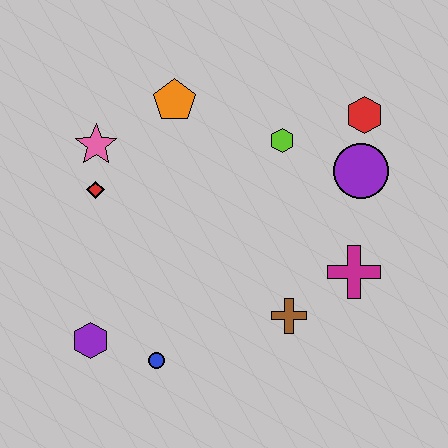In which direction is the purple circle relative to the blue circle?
The purple circle is to the right of the blue circle.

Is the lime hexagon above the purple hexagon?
Yes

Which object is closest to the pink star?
The red diamond is closest to the pink star.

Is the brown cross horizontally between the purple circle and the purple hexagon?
Yes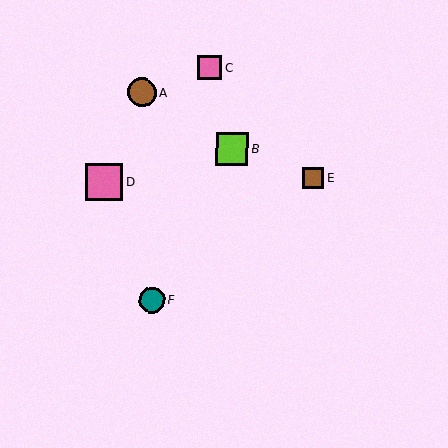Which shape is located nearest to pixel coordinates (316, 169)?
The brown square (labeled E) at (313, 177) is nearest to that location.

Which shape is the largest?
The pink square (labeled D) is the largest.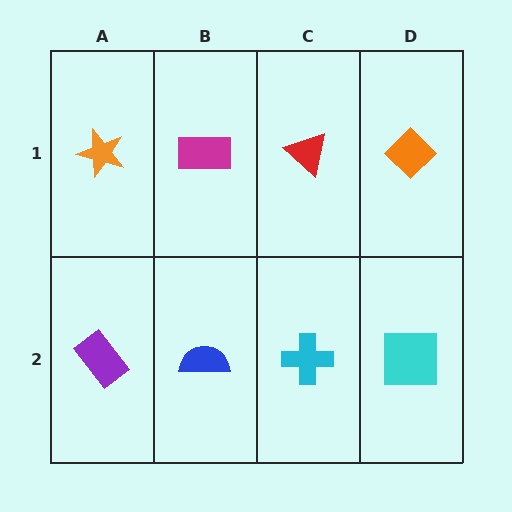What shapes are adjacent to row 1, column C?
A cyan cross (row 2, column C), a magenta rectangle (row 1, column B), an orange diamond (row 1, column D).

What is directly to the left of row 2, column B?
A purple rectangle.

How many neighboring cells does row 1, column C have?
3.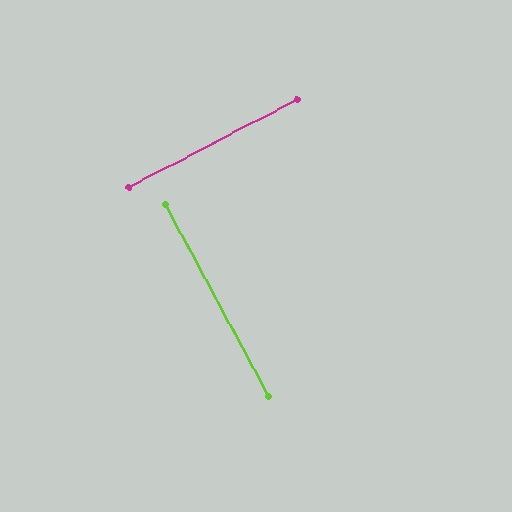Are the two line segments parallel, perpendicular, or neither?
Perpendicular — they meet at approximately 89°.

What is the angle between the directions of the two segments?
Approximately 89 degrees.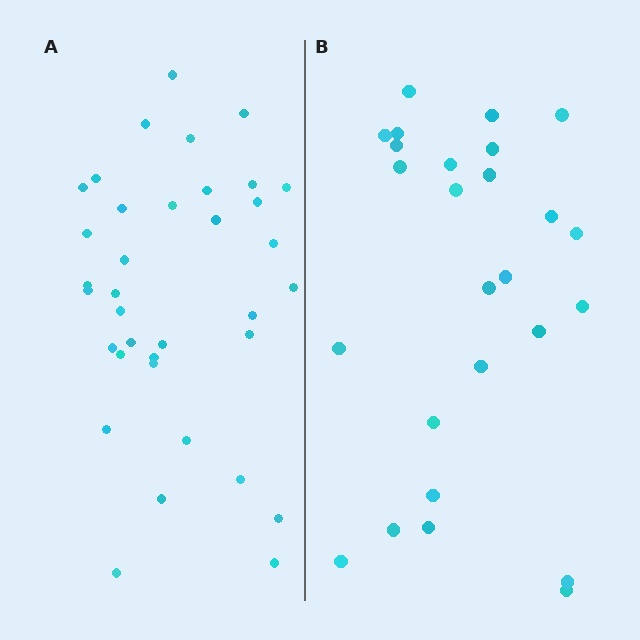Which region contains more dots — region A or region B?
Region A (the left region) has more dots.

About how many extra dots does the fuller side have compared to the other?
Region A has roughly 10 or so more dots than region B.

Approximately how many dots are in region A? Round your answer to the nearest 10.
About 40 dots. (The exact count is 36, which rounds to 40.)